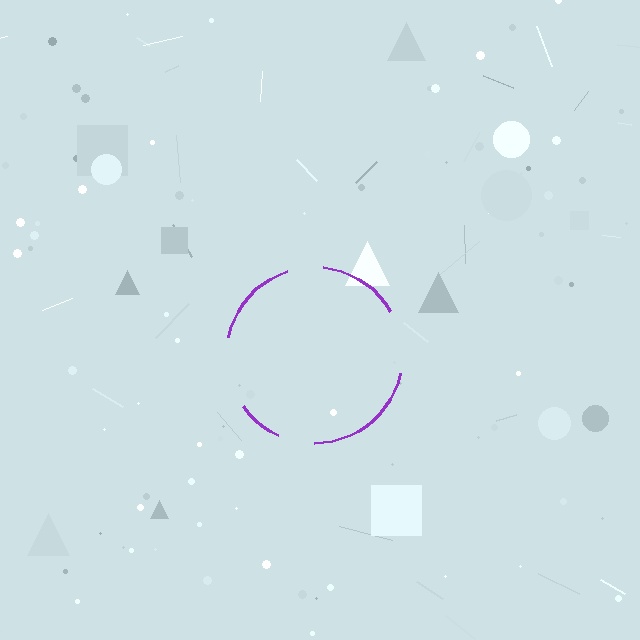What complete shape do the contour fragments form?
The contour fragments form a circle.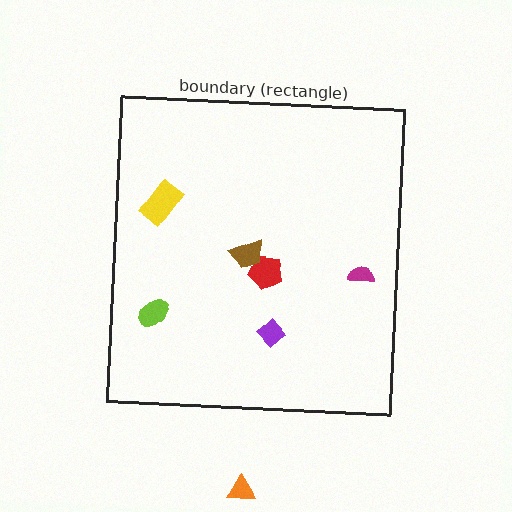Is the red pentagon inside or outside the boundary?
Inside.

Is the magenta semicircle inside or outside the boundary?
Inside.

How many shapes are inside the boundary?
6 inside, 1 outside.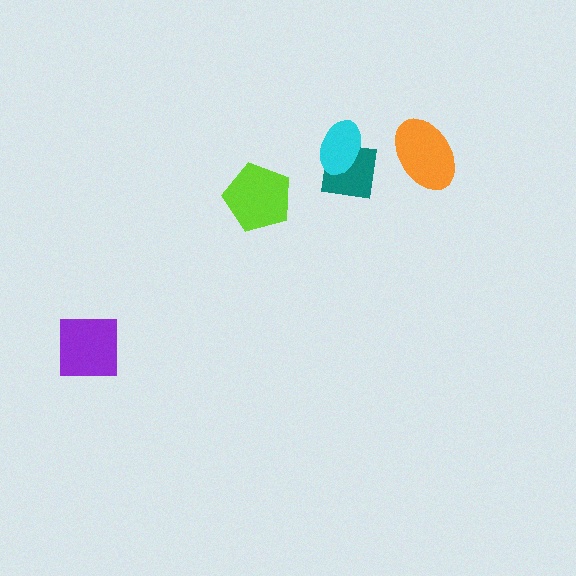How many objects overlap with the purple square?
0 objects overlap with the purple square.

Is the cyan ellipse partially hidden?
No, no other shape covers it.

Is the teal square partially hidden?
Yes, it is partially covered by another shape.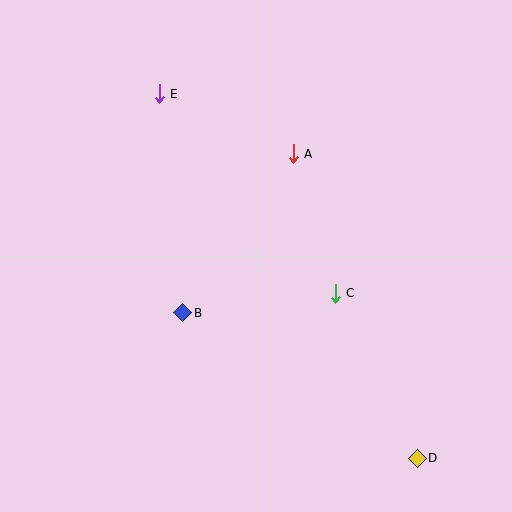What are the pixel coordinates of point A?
Point A is at (293, 154).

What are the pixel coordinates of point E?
Point E is at (159, 94).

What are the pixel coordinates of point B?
Point B is at (183, 313).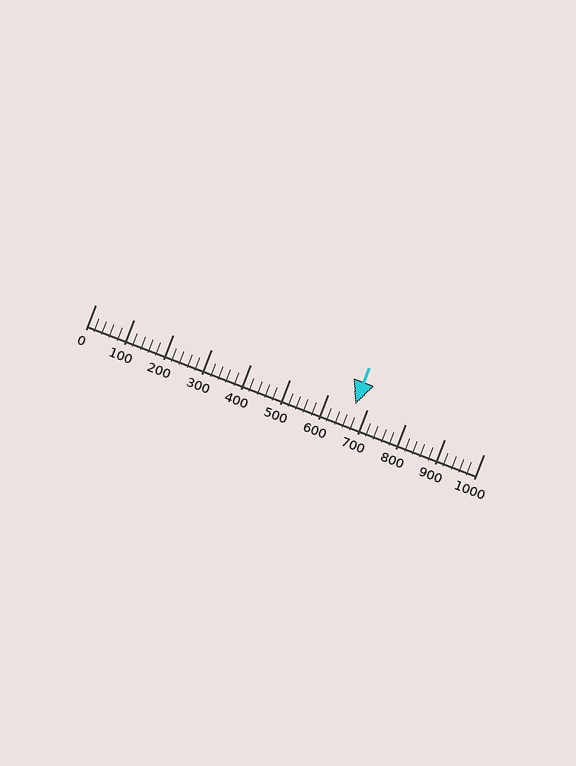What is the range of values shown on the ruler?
The ruler shows values from 0 to 1000.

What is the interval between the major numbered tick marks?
The major tick marks are spaced 100 units apart.